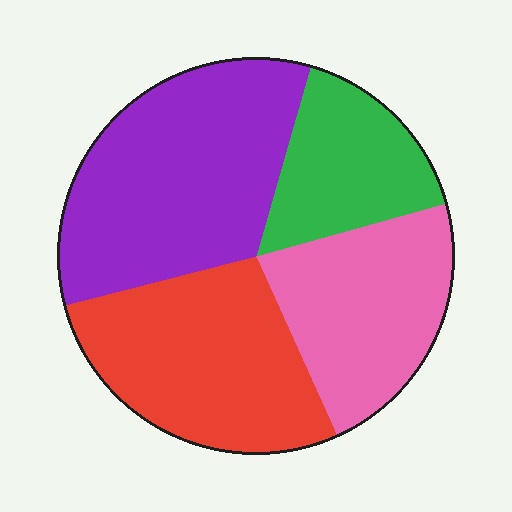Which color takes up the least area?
Green, at roughly 15%.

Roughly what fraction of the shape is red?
Red covers about 30% of the shape.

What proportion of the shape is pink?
Pink covers 22% of the shape.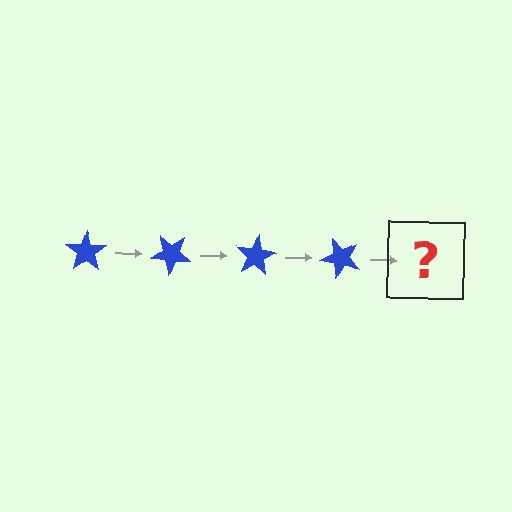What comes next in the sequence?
The next element should be a blue star rotated 160 degrees.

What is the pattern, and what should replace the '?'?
The pattern is that the star rotates 40 degrees each step. The '?' should be a blue star rotated 160 degrees.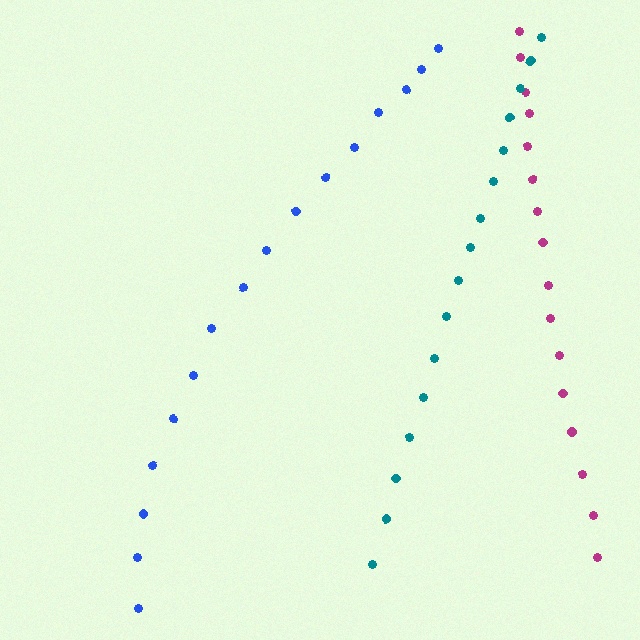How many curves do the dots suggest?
There are 3 distinct paths.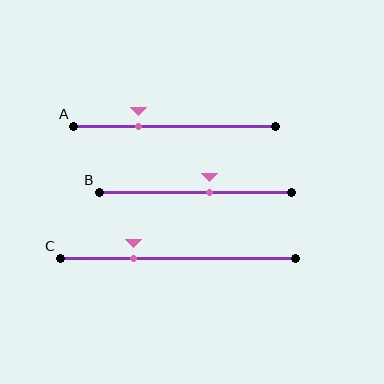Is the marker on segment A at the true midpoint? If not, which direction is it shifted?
No, the marker on segment A is shifted to the left by about 18% of the segment length.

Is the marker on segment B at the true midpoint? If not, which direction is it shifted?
No, the marker on segment B is shifted to the right by about 7% of the segment length.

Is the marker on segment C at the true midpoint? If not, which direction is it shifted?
No, the marker on segment C is shifted to the left by about 19% of the segment length.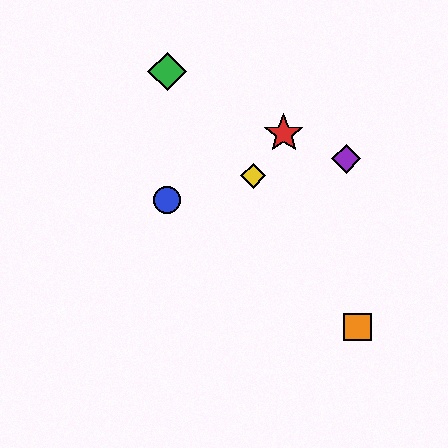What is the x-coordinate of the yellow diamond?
The yellow diamond is at x≈253.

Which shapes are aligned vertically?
The blue circle, the green diamond are aligned vertically.